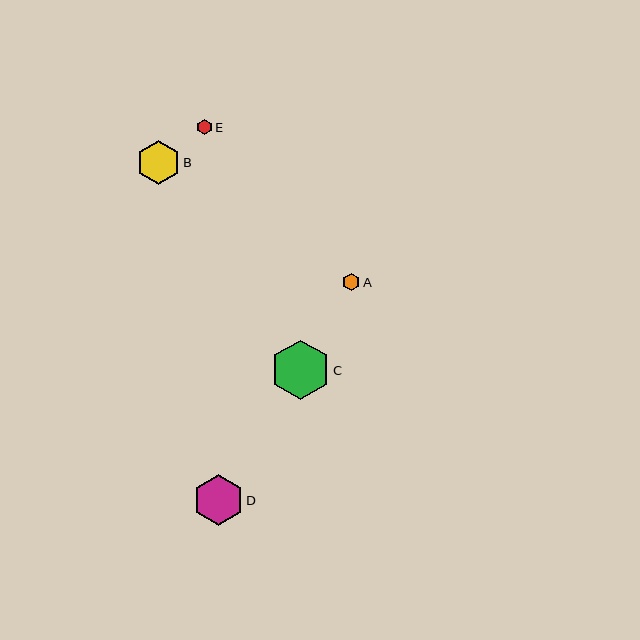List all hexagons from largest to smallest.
From largest to smallest: C, D, B, A, E.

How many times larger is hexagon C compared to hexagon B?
Hexagon C is approximately 1.4 times the size of hexagon B.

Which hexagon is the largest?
Hexagon C is the largest with a size of approximately 60 pixels.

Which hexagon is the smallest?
Hexagon E is the smallest with a size of approximately 15 pixels.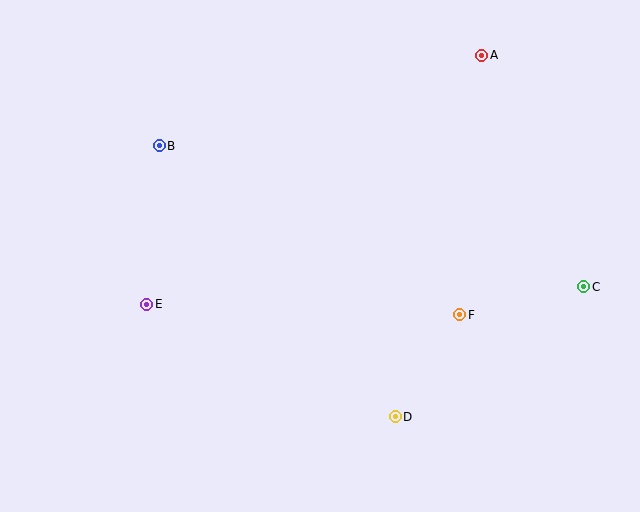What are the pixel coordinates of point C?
Point C is at (584, 287).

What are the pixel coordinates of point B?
Point B is at (159, 146).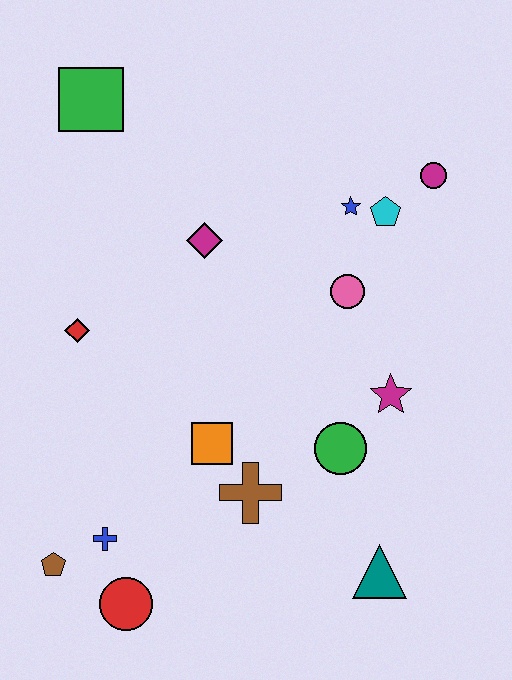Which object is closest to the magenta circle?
The cyan pentagon is closest to the magenta circle.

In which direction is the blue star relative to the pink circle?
The blue star is above the pink circle.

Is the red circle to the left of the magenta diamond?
Yes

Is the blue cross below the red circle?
No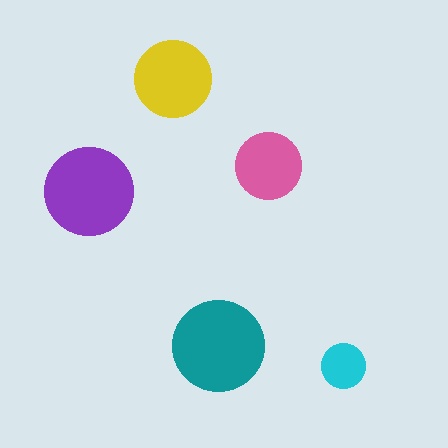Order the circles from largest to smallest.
the teal one, the purple one, the yellow one, the pink one, the cyan one.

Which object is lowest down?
The cyan circle is bottommost.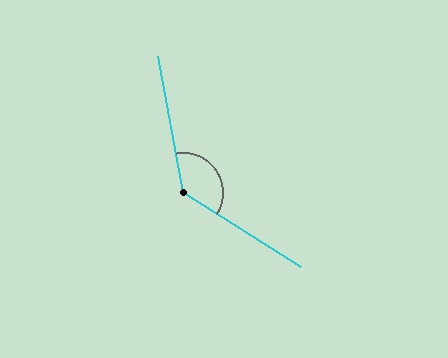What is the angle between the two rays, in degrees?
Approximately 132 degrees.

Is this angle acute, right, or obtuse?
It is obtuse.